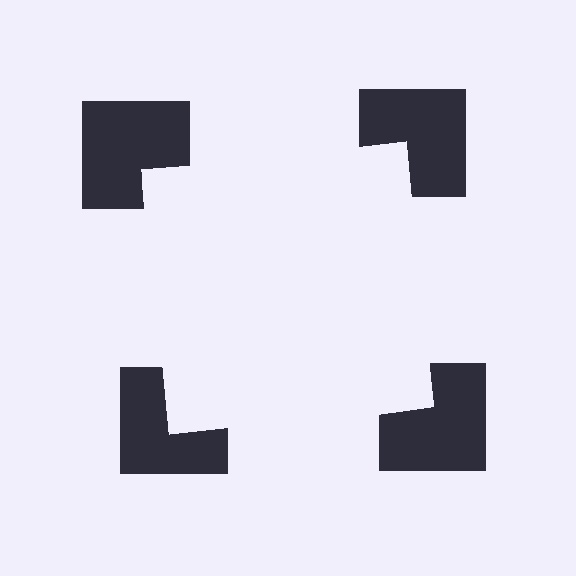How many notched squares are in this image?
There are 4 — one at each vertex of the illusory square.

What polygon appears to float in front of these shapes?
An illusory square — its edges are inferred from the aligned wedge cuts in the notched squares, not physically drawn.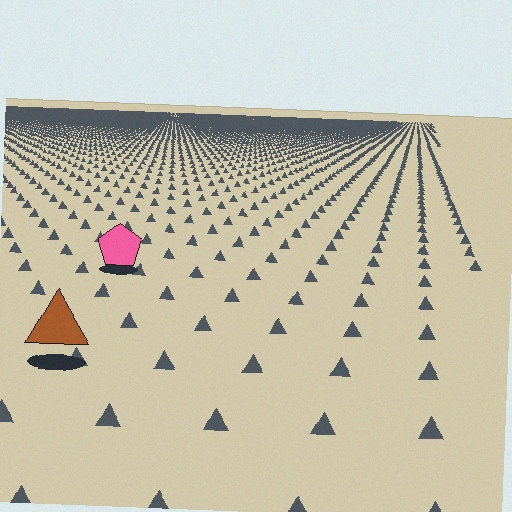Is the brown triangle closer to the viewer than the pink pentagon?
Yes. The brown triangle is closer — you can tell from the texture gradient: the ground texture is coarser near it.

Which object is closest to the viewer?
The brown triangle is closest. The texture marks near it are larger and more spread out.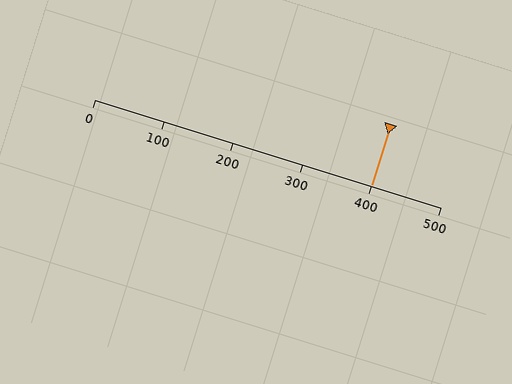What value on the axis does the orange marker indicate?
The marker indicates approximately 400.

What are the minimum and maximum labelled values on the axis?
The axis runs from 0 to 500.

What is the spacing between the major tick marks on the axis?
The major ticks are spaced 100 apart.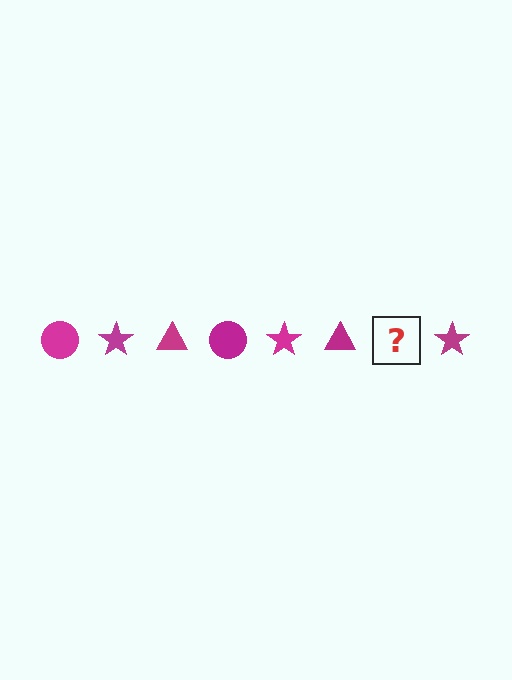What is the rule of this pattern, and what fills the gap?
The rule is that the pattern cycles through circle, star, triangle shapes in magenta. The gap should be filled with a magenta circle.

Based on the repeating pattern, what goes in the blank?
The blank should be a magenta circle.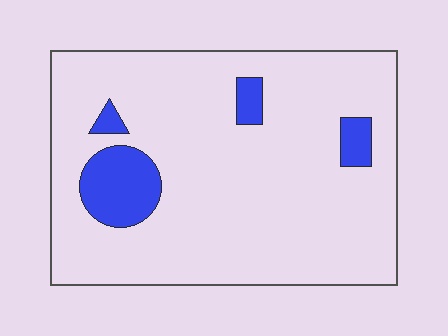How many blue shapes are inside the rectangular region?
4.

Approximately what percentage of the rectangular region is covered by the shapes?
Approximately 10%.